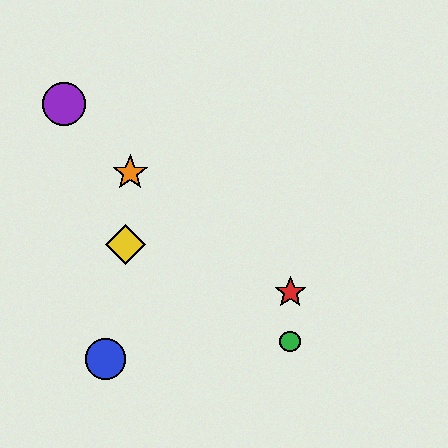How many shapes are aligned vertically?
2 shapes (the red star, the green circle) are aligned vertically.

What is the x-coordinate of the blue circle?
The blue circle is at x≈105.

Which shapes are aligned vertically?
The red star, the green circle are aligned vertically.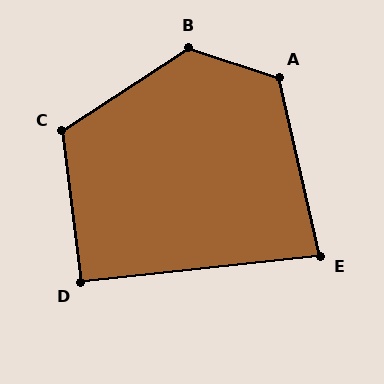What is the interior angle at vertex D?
Approximately 91 degrees (approximately right).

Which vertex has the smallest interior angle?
E, at approximately 83 degrees.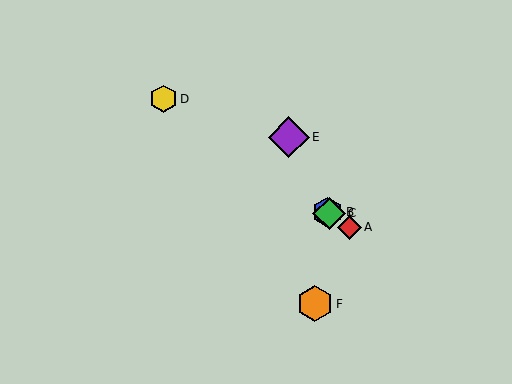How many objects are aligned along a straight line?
4 objects (A, B, C, D) are aligned along a straight line.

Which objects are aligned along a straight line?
Objects A, B, C, D are aligned along a straight line.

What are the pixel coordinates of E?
Object E is at (289, 137).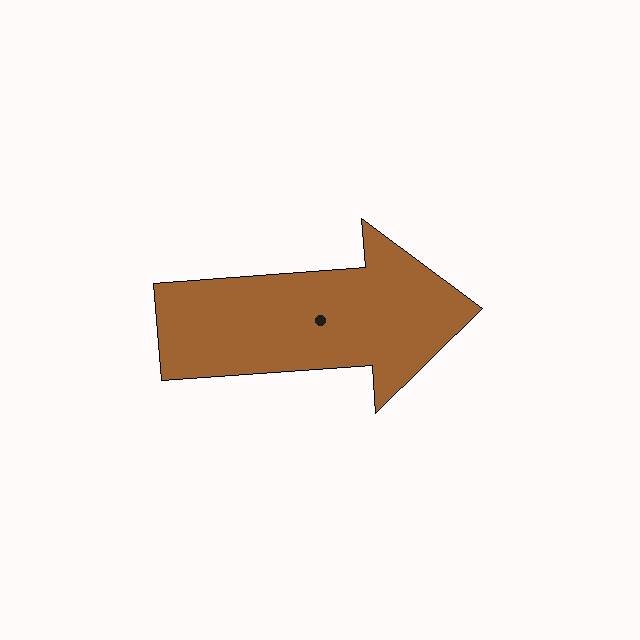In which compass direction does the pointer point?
East.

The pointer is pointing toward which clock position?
Roughly 3 o'clock.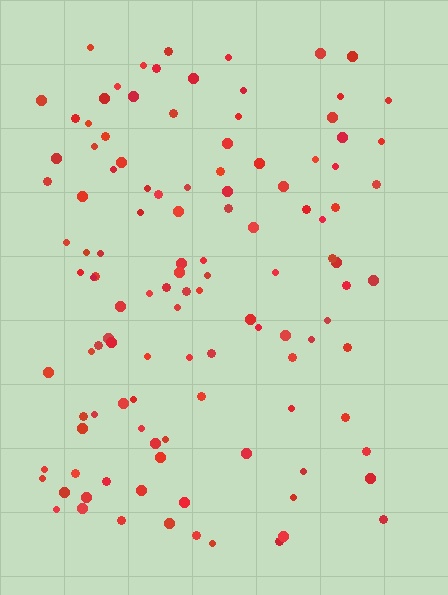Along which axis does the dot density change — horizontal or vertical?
Horizontal.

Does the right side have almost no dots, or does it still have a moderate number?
Still a moderate number, just noticeably fewer than the left.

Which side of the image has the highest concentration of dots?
The left.